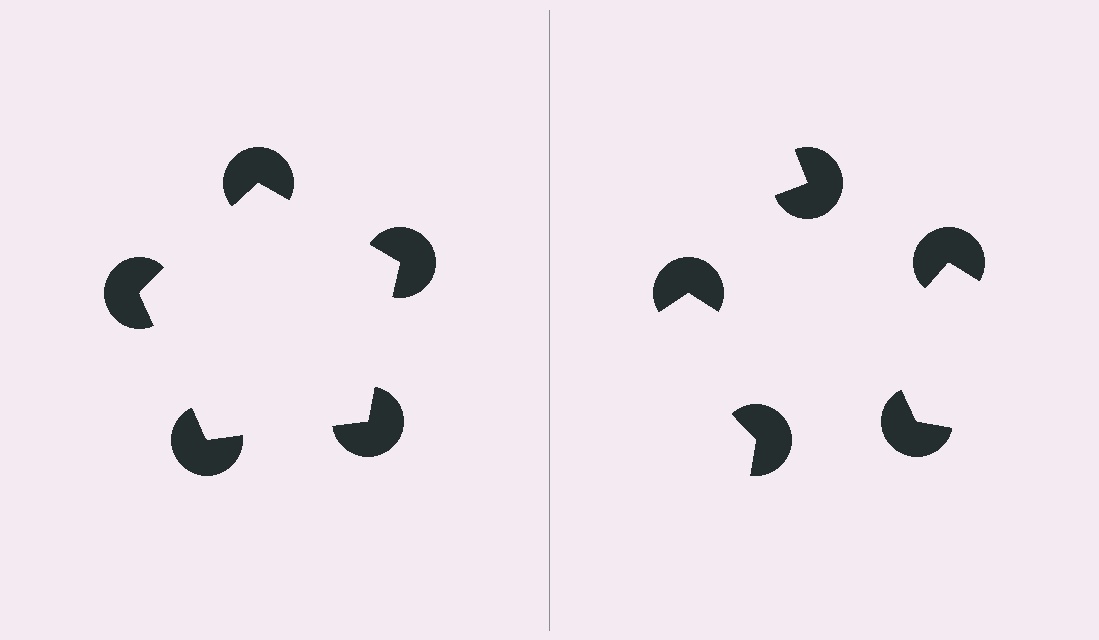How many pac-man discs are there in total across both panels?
10 — 5 on each side.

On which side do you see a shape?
An illusory pentagon appears on the left side. On the right side the wedge cuts are rotated, so no coherent shape forms.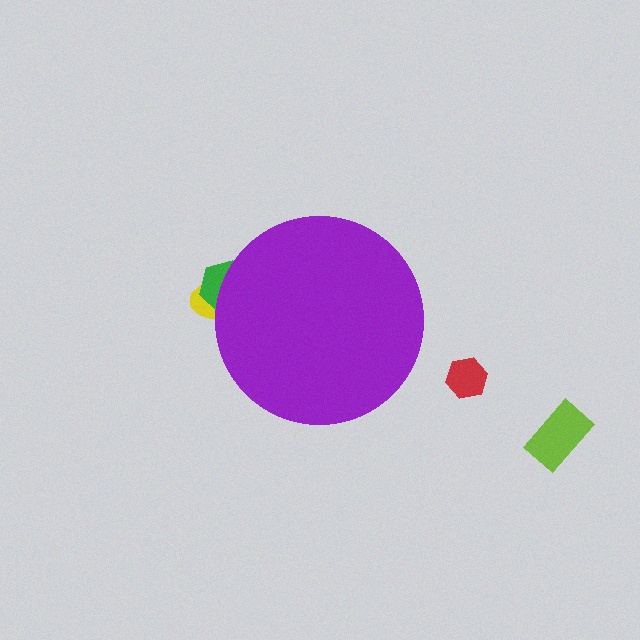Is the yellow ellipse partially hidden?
Yes, the yellow ellipse is partially hidden behind the purple circle.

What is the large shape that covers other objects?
A purple circle.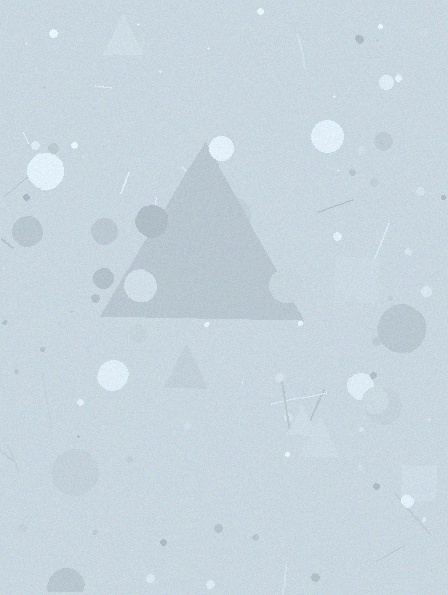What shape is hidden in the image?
A triangle is hidden in the image.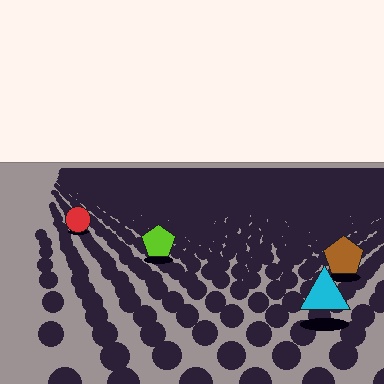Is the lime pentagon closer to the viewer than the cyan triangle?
No. The cyan triangle is closer — you can tell from the texture gradient: the ground texture is coarser near it.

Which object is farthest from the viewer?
The red circle is farthest from the viewer. It appears smaller and the ground texture around it is denser.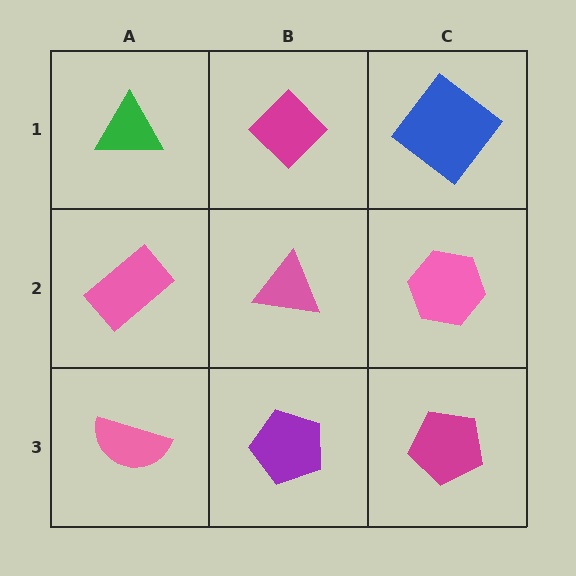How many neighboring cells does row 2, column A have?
3.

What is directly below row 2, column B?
A purple pentagon.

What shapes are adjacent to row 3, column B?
A pink triangle (row 2, column B), a pink semicircle (row 3, column A), a magenta pentagon (row 3, column C).